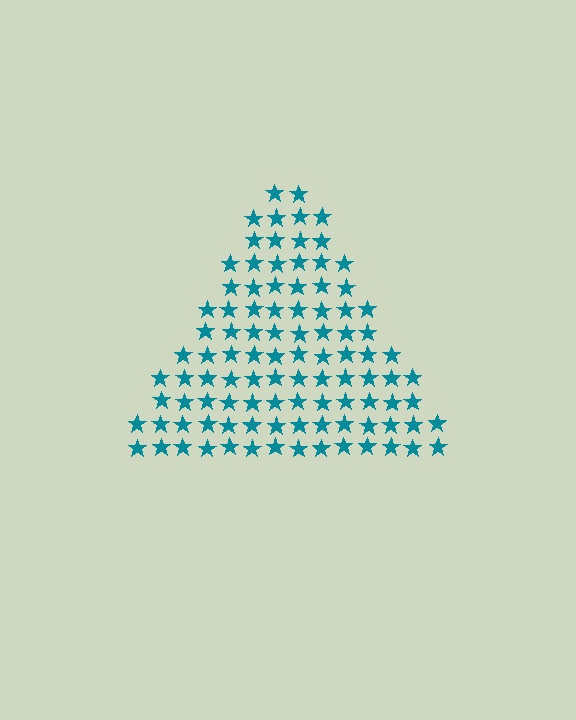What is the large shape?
The large shape is a triangle.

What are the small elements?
The small elements are stars.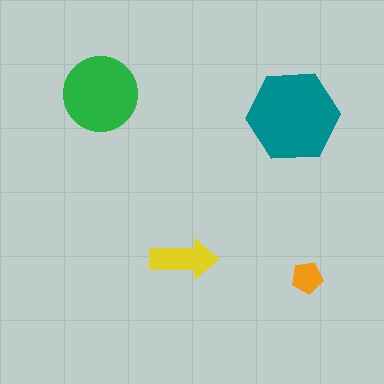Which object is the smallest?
The orange pentagon.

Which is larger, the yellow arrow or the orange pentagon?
The yellow arrow.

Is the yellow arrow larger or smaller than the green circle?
Smaller.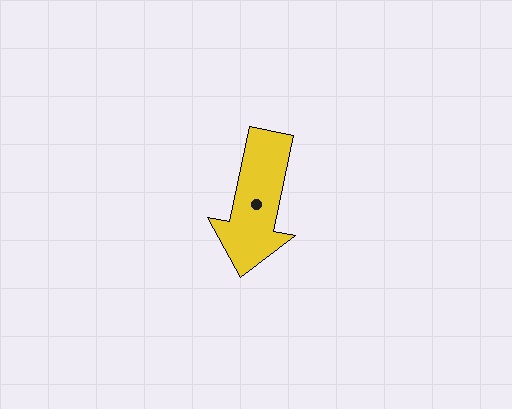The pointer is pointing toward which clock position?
Roughly 6 o'clock.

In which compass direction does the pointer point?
South.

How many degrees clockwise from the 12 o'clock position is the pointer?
Approximately 192 degrees.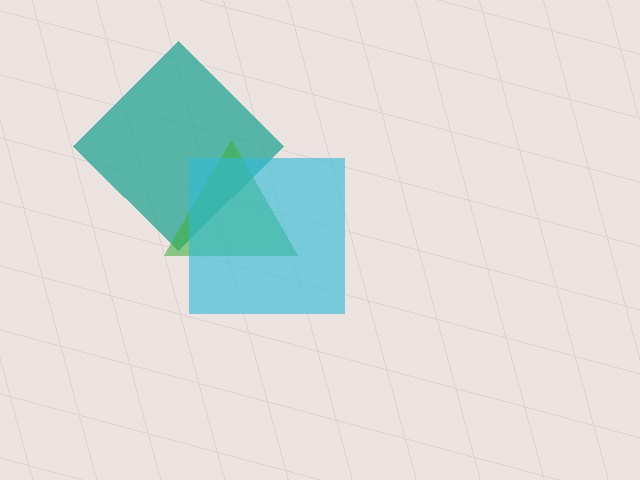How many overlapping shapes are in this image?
There are 3 overlapping shapes in the image.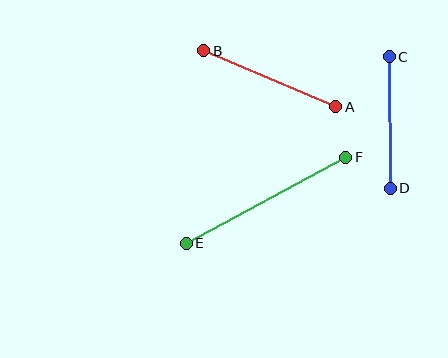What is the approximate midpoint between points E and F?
The midpoint is at approximately (266, 200) pixels.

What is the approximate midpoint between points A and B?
The midpoint is at approximately (270, 79) pixels.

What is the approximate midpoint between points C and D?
The midpoint is at approximately (390, 123) pixels.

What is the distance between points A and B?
The distance is approximately 143 pixels.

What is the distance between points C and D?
The distance is approximately 132 pixels.